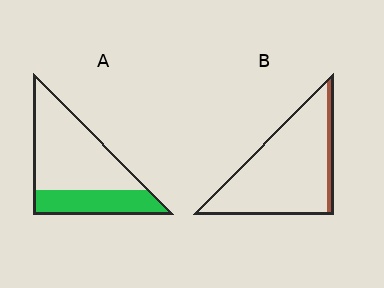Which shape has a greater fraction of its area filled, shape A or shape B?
Shape A.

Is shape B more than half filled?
No.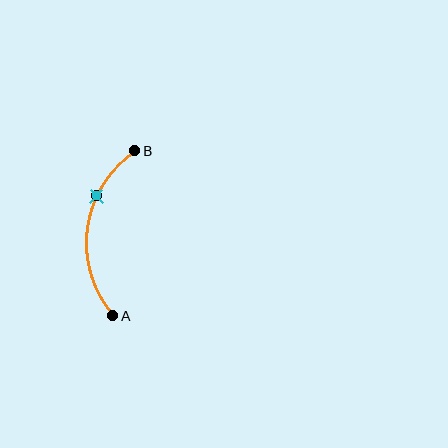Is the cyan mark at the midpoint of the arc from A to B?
No. The cyan mark lies on the arc but is closer to endpoint B. The arc midpoint would be at the point on the curve equidistant along the arc from both A and B.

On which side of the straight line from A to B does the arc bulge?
The arc bulges to the left of the straight line connecting A and B.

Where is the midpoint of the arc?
The arc midpoint is the point on the curve farthest from the straight line joining A and B. It sits to the left of that line.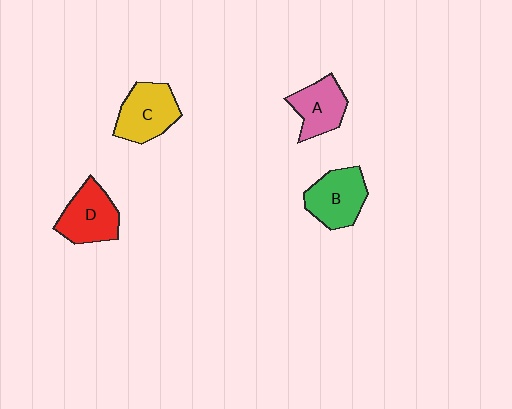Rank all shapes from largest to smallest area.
From largest to smallest: C (yellow), D (red), B (green), A (pink).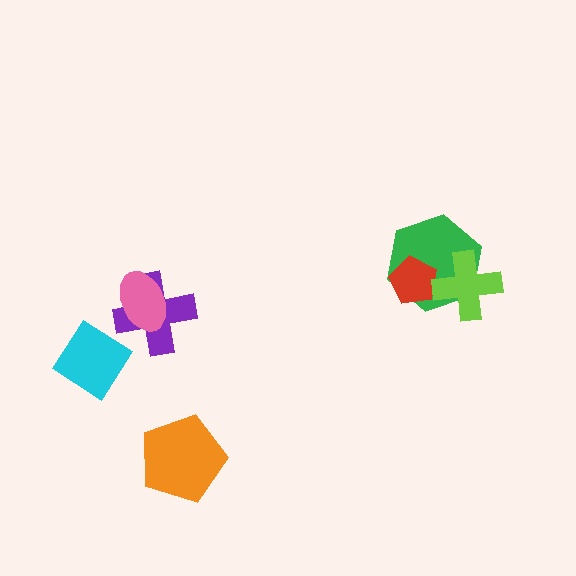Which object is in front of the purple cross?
The pink ellipse is in front of the purple cross.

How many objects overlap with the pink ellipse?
1 object overlaps with the pink ellipse.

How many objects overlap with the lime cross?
2 objects overlap with the lime cross.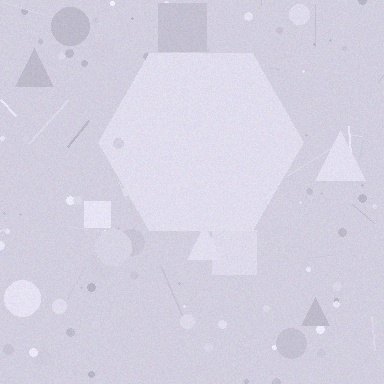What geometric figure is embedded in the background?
A hexagon is embedded in the background.